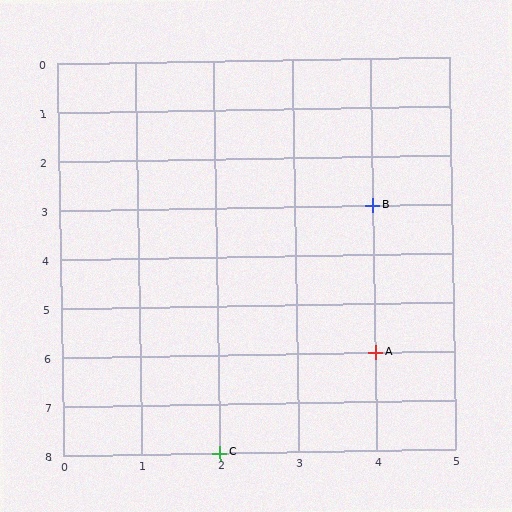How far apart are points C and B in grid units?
Points C and B are 2 columns and 5 rows apart (about 5.4 grid units diagonally).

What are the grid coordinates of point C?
Point C is at grid coordinates (2, 8).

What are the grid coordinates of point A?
Point A is at grid coordinates (4, 6).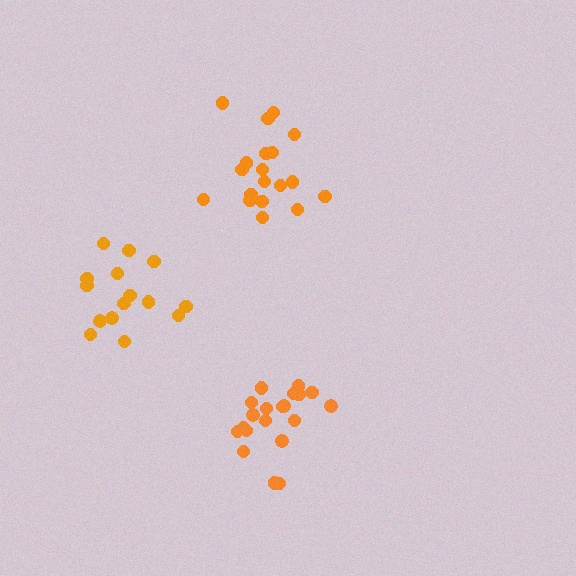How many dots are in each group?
Group 1: 19 dots, Group 2: 15 dots, Group 3: 20 dots (54 total).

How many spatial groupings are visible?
There are 3 spatial groupings.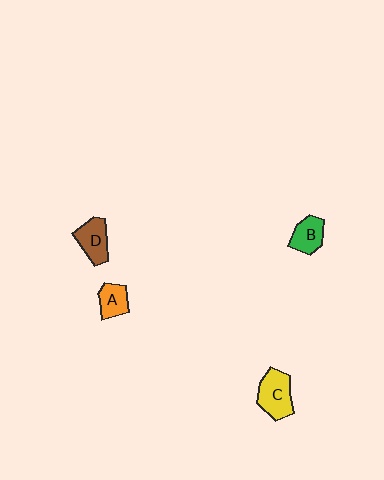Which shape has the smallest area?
Shape A (orange).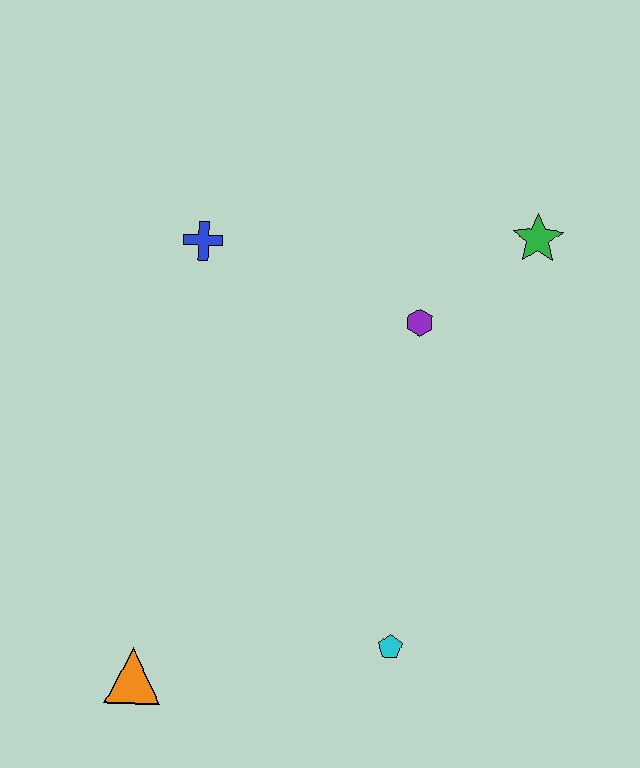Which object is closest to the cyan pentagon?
The orange triangle is closest to the cyan pentagon.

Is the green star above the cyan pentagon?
Yes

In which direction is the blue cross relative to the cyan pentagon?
The blue cross is above the cyan pentagon.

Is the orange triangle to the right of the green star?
No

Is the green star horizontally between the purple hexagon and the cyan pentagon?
No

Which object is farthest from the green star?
The orange triangle is farthest from the green star.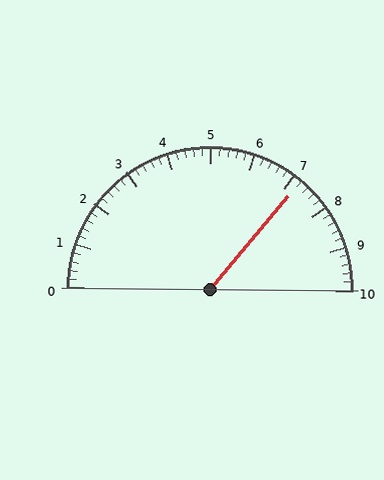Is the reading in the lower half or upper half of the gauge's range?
The reading is in the upper half of the range (0 to 10).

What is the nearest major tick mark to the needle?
The nearest major tick mark is 7.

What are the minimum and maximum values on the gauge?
The gauge ranges from 0 to 10.